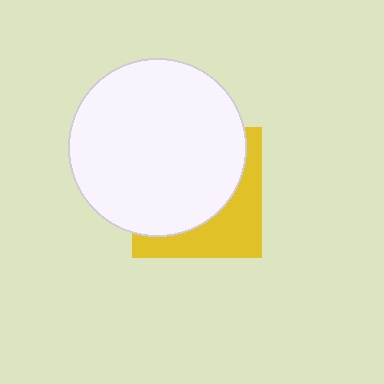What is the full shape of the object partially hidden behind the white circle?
The partially hidden object is a yellow square.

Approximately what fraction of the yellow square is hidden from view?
Roughly 64% of the yellow square is hidden behind the white circle.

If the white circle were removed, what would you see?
You would see the complete yellow square.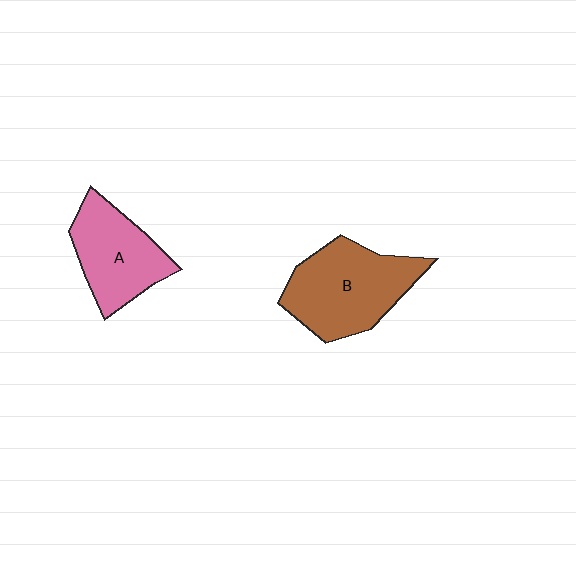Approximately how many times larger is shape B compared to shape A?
Approximately 1.3 times.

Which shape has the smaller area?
Shape A (pink).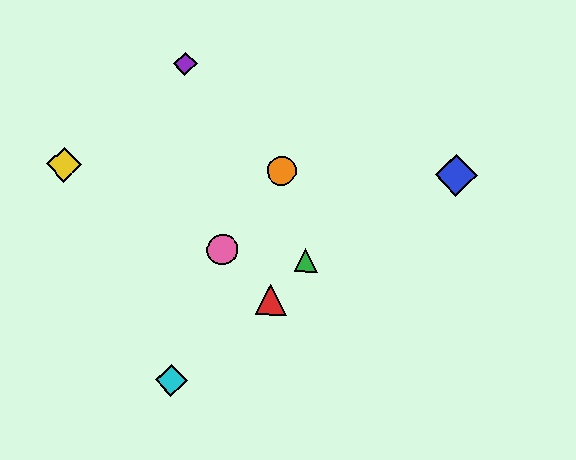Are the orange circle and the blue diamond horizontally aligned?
Yes, both are at y≈171.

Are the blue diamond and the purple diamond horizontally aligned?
No, the blue diamond is at y≈175 and the purple diamond is at y≈64.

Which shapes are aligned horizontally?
The blue diamond, the yellow diamond, the orange circle are aligned horizontally.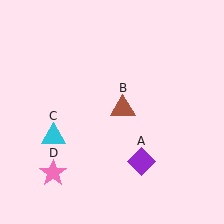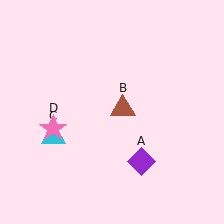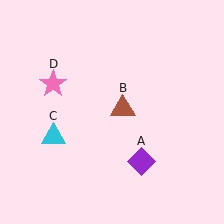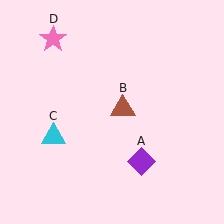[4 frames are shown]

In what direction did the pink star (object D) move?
The pink star (object D) moved up.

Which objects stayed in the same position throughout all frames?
Purple diamond (object A) and brown triangle (object B) and cyan triangle (object C) remained stationary.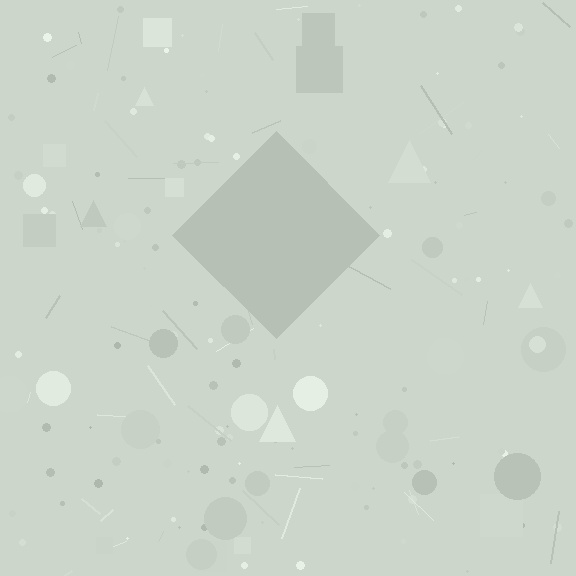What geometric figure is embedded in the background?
A diamond is embedded in the background.